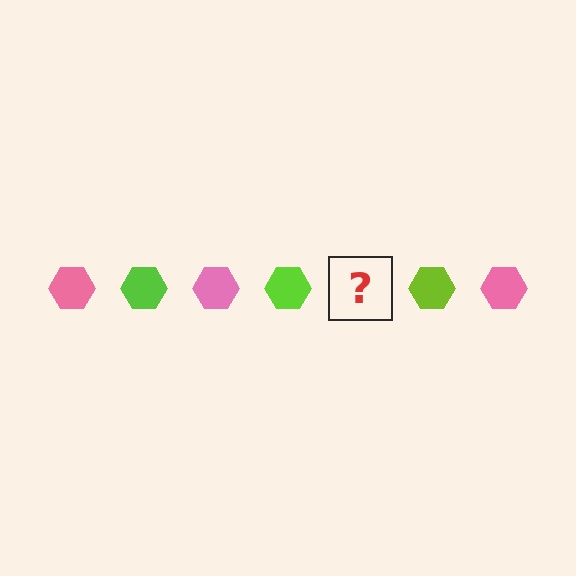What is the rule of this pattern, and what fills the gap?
The rule is that the pattern cycles through pink, lime hexagons. The gap should be filled with a pink hexagon.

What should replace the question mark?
The question mark should be replaced with a pink hexagon.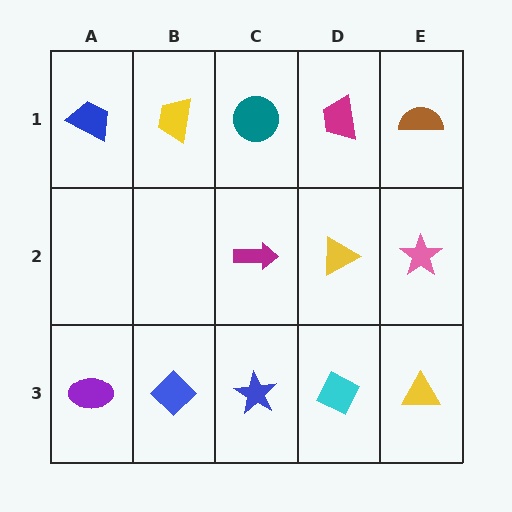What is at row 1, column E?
A brown semicircle.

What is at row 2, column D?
A yellow triangle.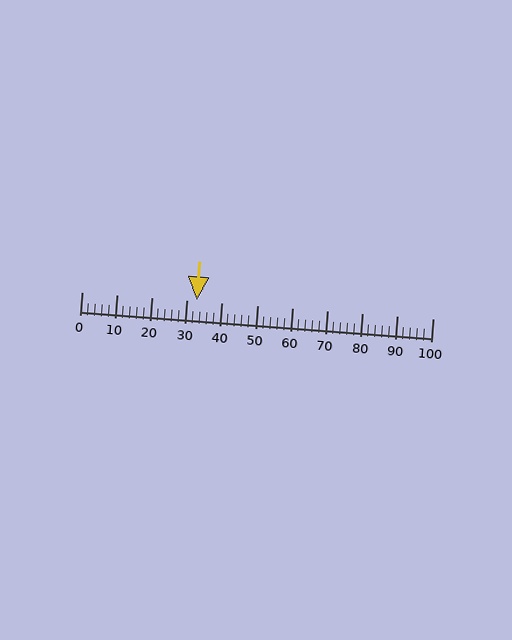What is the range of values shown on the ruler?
The ruler shows values from 0 to 100.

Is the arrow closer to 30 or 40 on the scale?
The arrow is closer to 30.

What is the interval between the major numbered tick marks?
The major tick marks are spaced 10 units apart.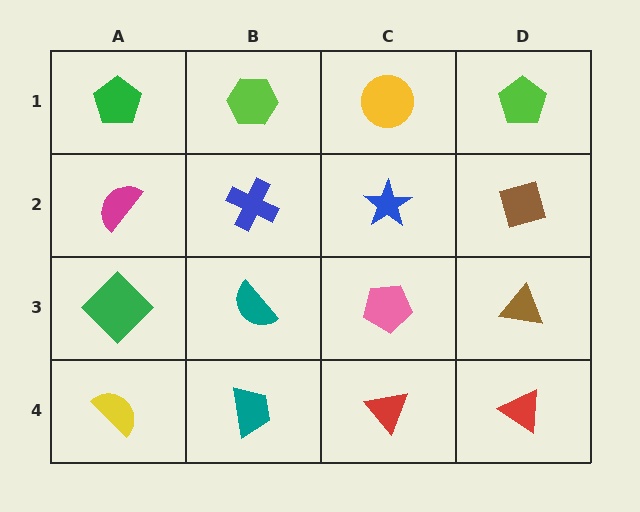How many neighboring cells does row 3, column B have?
4.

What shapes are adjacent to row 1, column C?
A blue star (row 2, column C), a lime hexagon (row 1, column B), a lime pentagon (row 1, column D).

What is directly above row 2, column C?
A yellow circle.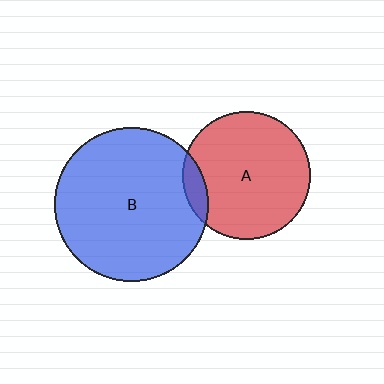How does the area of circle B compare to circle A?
Approximately 1.4 times.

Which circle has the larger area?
Circle B (blue).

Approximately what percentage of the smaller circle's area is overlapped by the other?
Approximately 10%.